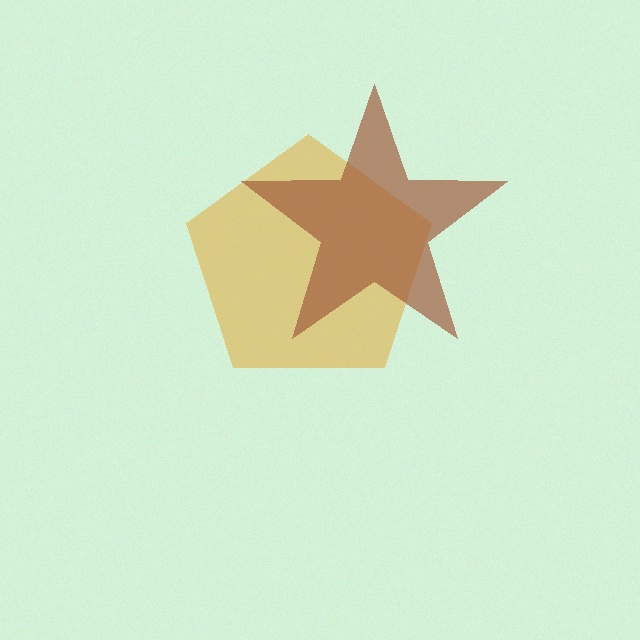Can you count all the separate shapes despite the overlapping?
Yes, there are 2 separate shapes.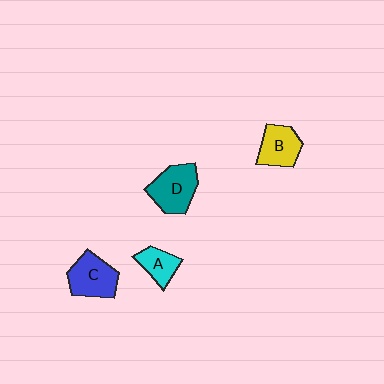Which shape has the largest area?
Shape D (teal).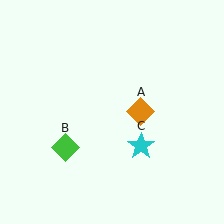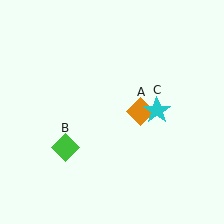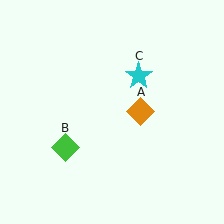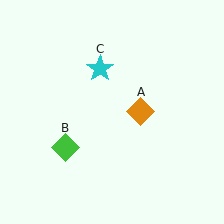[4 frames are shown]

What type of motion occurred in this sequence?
The cyan star (object C) rotated counterclockwise around the center of the scene.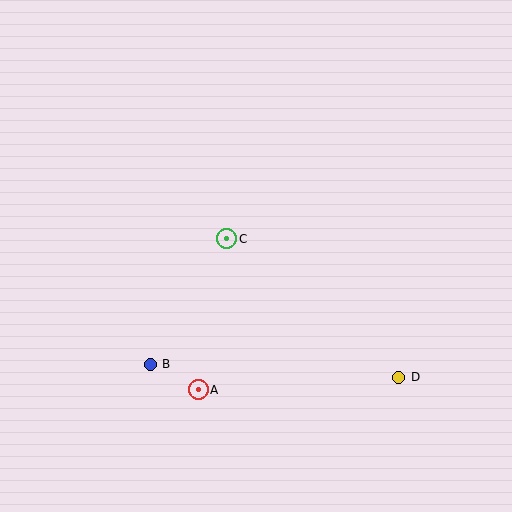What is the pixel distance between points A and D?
The distance between A and D is 201 pixels.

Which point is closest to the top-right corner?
Point C is closest to the top-right corner.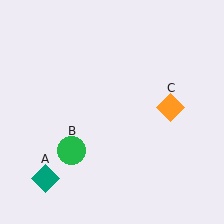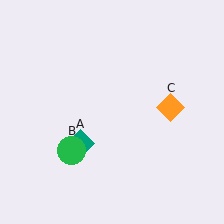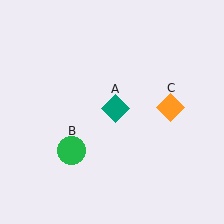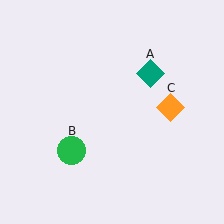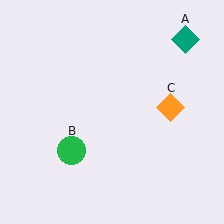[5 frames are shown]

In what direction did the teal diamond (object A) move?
The teal diamond (object A) moved up and to the right.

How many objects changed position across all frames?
1 object changed position: teal diamond (object A).